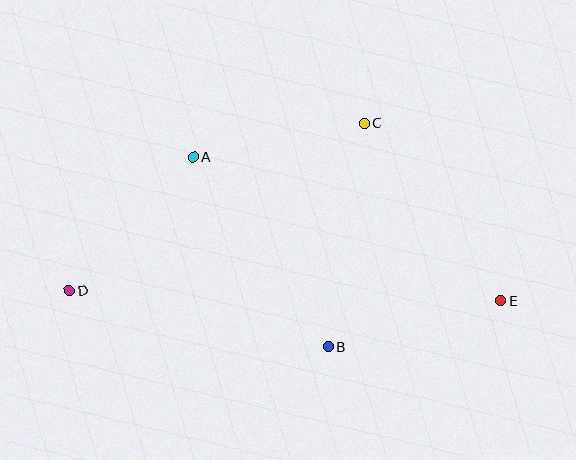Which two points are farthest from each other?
Points D and E are farthest from each other.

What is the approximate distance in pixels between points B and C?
The distance between B and C is approximately 226 pixels.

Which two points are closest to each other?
Points A and C are closest to each other.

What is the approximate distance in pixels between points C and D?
The distance between C and D is approximately 340 pixels.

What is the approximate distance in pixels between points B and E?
The distance between B and E is approximately 178 pixels.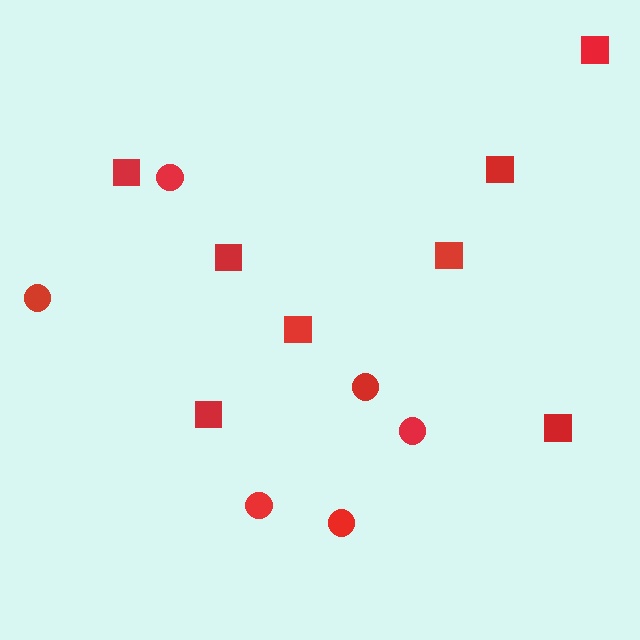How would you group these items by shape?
There are 2 groups: one group of squares (8) and one group of circles (6).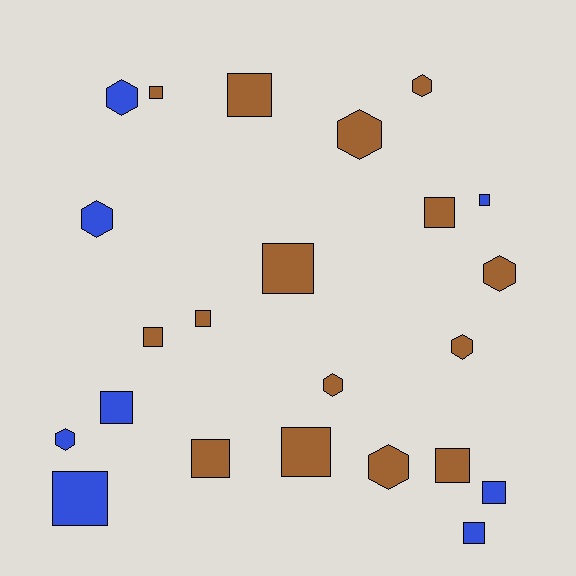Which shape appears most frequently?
Square, with 14 objects.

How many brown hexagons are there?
There are 6 brown hexagons.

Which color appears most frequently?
Brown, with 15 objects.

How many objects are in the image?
There are 23 objects.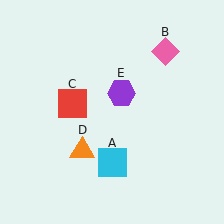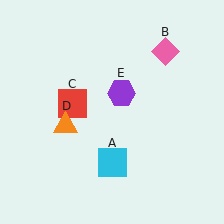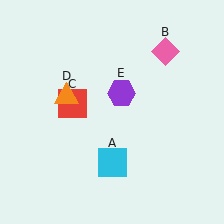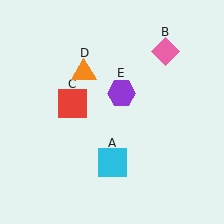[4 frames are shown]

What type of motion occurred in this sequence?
The orange triangle (object D) rotated clockwise around the center of the scene.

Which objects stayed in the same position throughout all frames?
Cyan square (object A) and pink diamond (object B) and red square (object C) and purple hexagon (object E) remained stationary.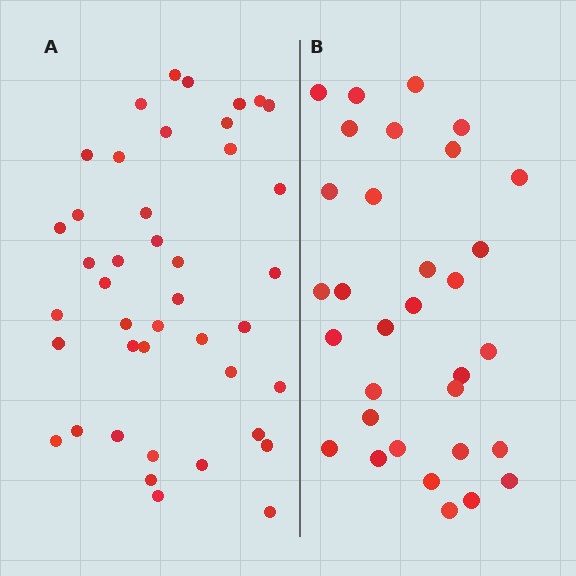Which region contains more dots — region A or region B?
Region A (the left region) has more dots.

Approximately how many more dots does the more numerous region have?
Region A has roughly 10 or so more dots than region B.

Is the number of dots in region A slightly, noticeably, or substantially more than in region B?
Region A has noticeably more, but not dramatically so. The ratio is roughly 1.3 to 1.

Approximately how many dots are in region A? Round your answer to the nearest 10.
About 40 dots. (The exact count is 42, which rounds to 40.)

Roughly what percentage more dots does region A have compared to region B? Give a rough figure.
About 30% more.